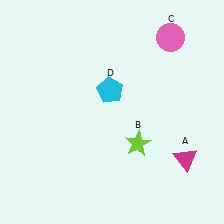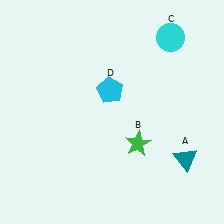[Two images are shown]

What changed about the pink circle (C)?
In Image 1, C is pink. In Image 2, it changed to cyan.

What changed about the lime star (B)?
In Image 1, B is lime. In Image 2, it changed to green.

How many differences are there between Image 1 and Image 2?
There are 3 differences between the two images.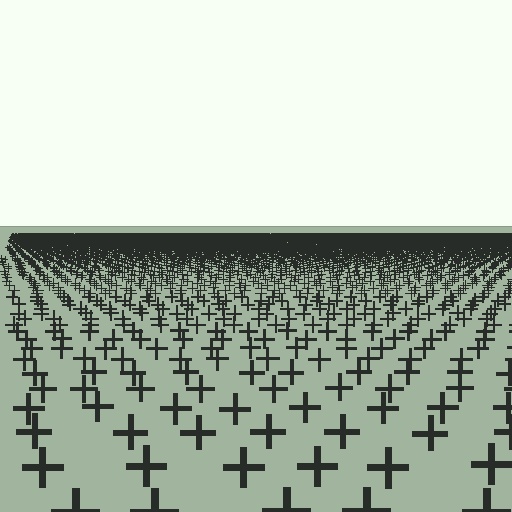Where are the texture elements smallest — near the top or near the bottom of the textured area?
Near the top.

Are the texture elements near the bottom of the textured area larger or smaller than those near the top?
Larger. Near the bottom, elements are closer to the viewer and appear at a bigger on-screen size.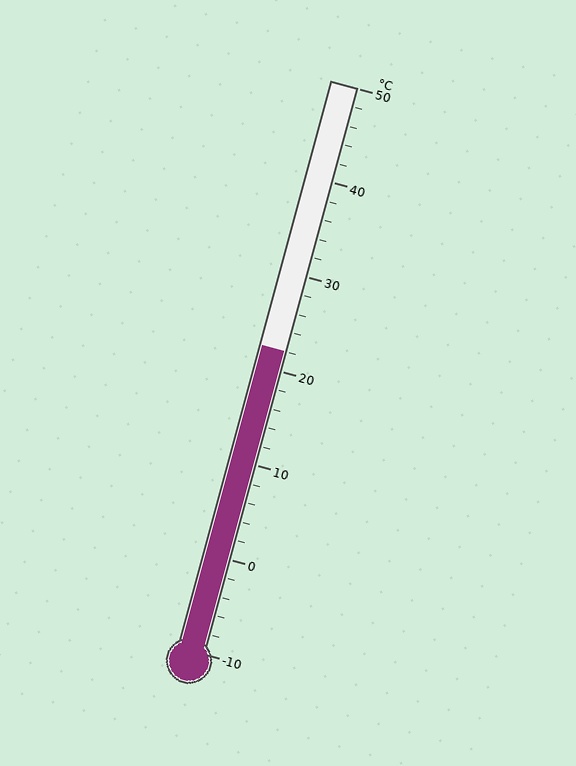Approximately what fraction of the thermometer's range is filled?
The thermometer is filled to approximately 55% of its range.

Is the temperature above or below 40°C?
The temperature is below 40°C.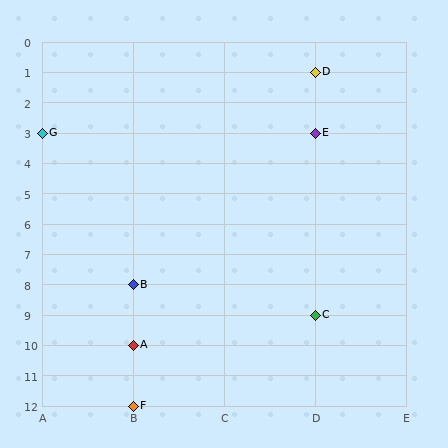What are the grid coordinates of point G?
Point G is at grid coordinates (A, 3).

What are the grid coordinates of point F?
Point F is at grid coordinates (B, 12).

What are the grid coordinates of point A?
Point A is at grid coordinates (B, 10).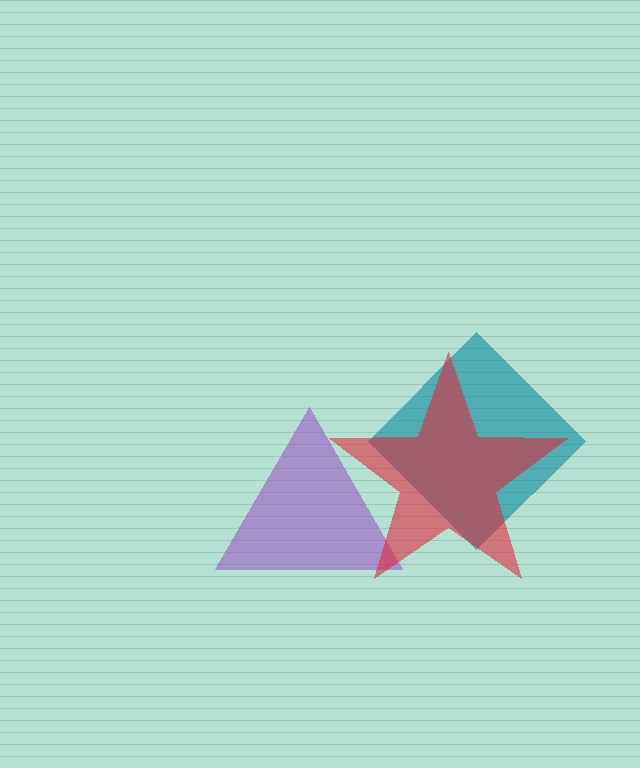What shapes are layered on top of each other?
The layered shapes are: a purple triangle, a teal diamond, a red star.